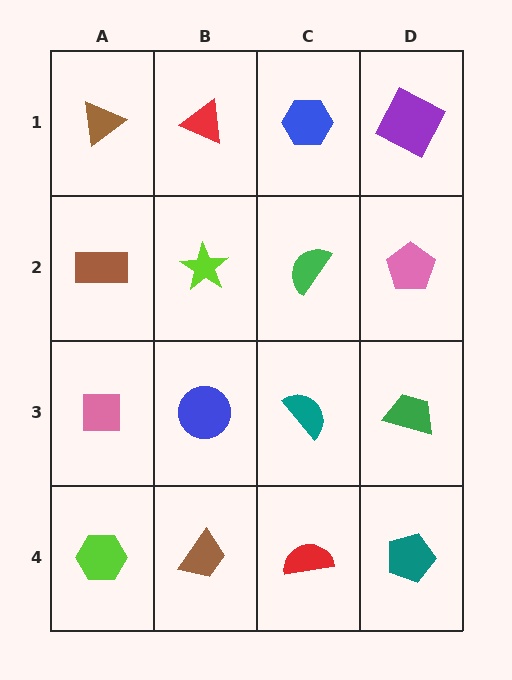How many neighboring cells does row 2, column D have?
3.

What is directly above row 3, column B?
A lime star.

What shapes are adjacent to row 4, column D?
A green trapezoid (row 3, column D), a red semicircle (row 4, column C).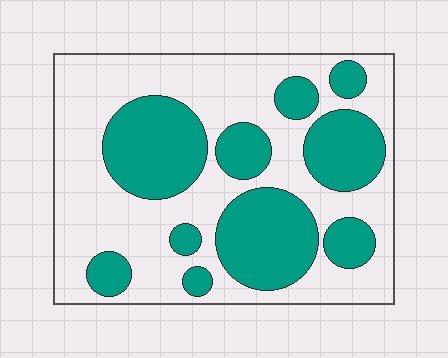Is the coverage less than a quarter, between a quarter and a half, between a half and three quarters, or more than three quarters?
Between a quarter and a half.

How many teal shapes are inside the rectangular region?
10.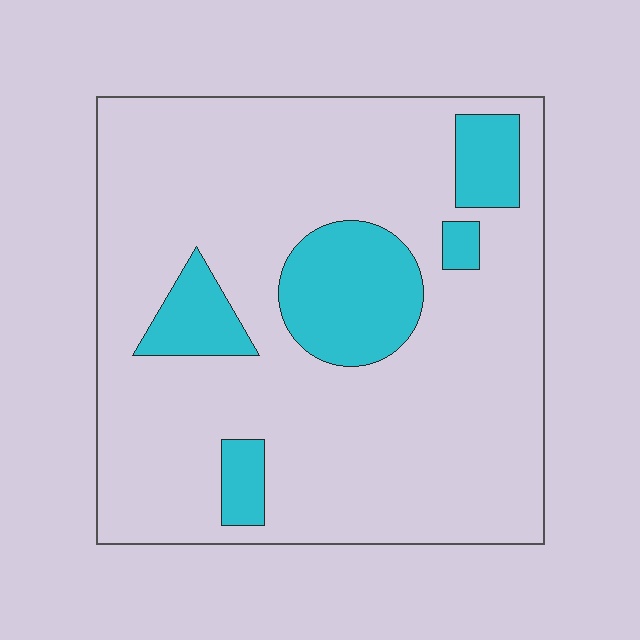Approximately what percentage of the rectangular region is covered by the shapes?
Approximately 20%.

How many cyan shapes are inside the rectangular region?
5.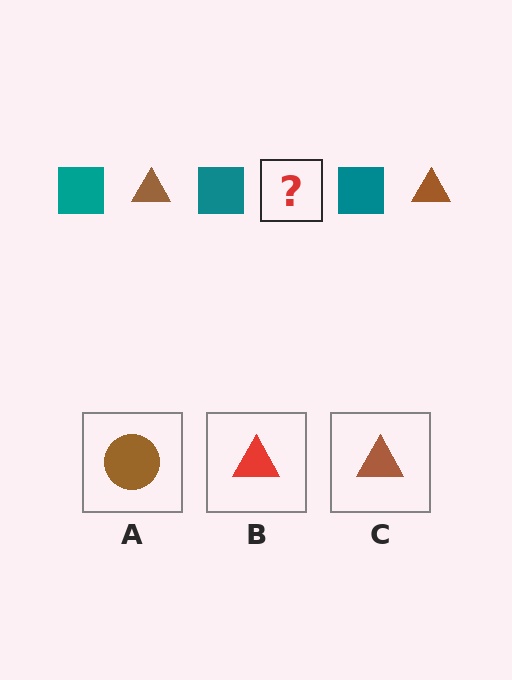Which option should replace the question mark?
Option C.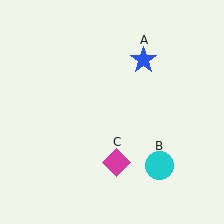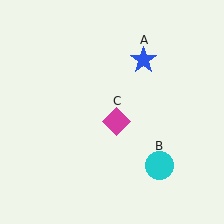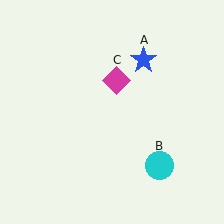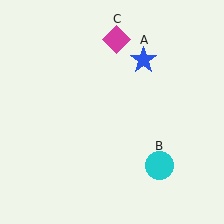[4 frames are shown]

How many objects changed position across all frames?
1 object changed position: magenta diamond (object C).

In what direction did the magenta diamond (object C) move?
The magenta diamond (object C) moved up.